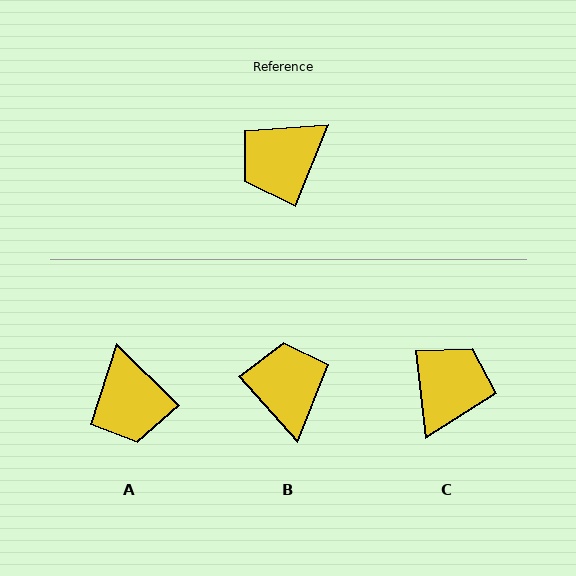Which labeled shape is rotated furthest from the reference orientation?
C, about 151 degrees away.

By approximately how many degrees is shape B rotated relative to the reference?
Approximately 116 degrees clockwise.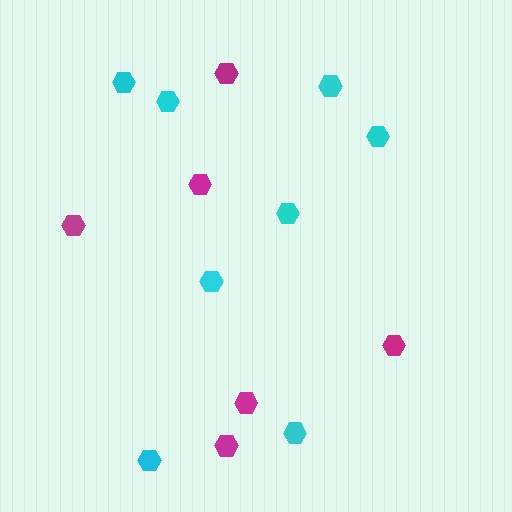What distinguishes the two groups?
There are 2 groups: one group of magenta hexagons (6) and one group of cyan hexagons (8).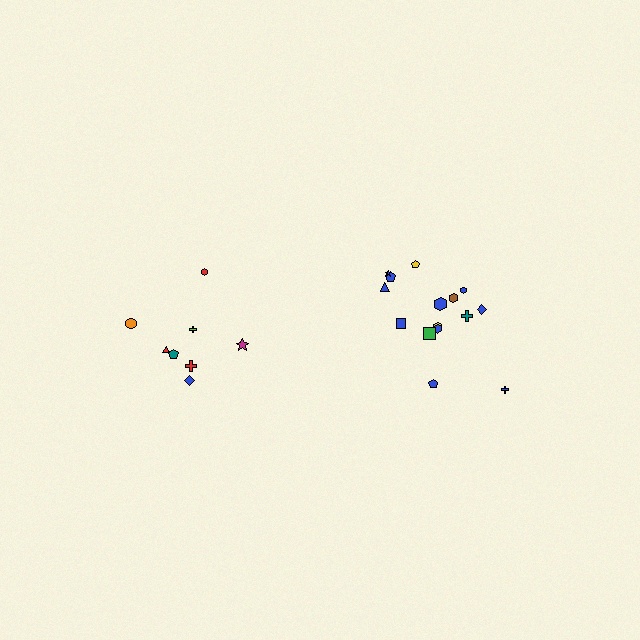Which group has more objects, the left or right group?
The right group.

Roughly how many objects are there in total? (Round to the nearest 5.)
Roughly 25 objects in total.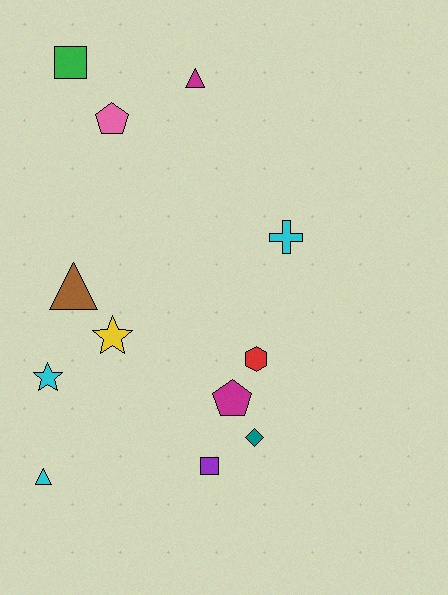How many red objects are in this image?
There is 1 red object.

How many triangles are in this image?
There are 3 triangles.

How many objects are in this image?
There are 12 objects.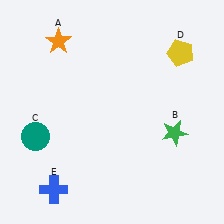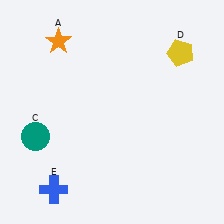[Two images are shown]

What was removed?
The green star (B) was removed in Image 2.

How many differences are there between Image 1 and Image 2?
There is 1 difference between the two images.